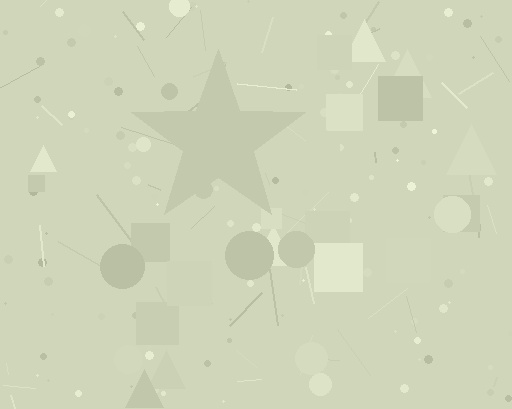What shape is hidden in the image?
A star is hidden in the image.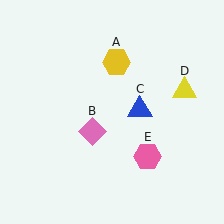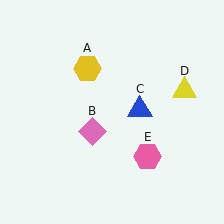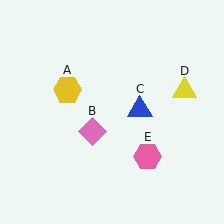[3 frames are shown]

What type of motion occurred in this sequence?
The yellow hexagon (object A) rotated counterclockwise around the center of the scene.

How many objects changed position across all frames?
1 object changed position: yellow hexagon (object A).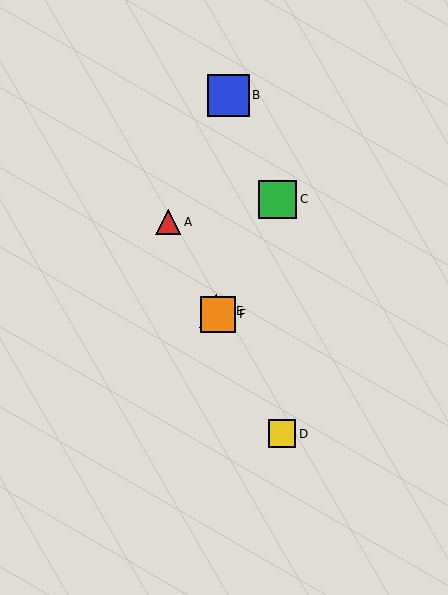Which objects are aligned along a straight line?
Objects A, D, E, F are aligned along a straight line.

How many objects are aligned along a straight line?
4 objects (A, D, E, F) are aligned along a straight line.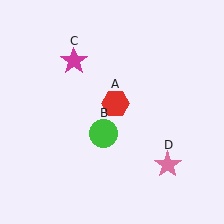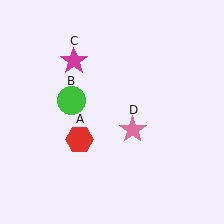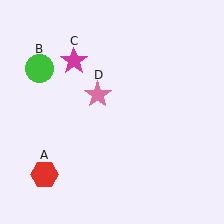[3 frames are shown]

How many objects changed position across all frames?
3 objects changed position: red hexagon (object A), green circle (object B), pink star (object D).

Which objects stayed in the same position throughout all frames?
Magenta star (object C) remained stationary.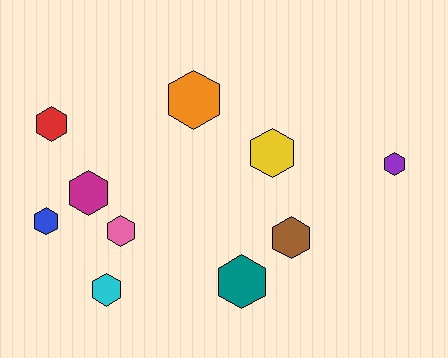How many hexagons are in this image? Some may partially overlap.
There are 10 hexagons.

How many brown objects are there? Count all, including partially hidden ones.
There is 1 brown object.